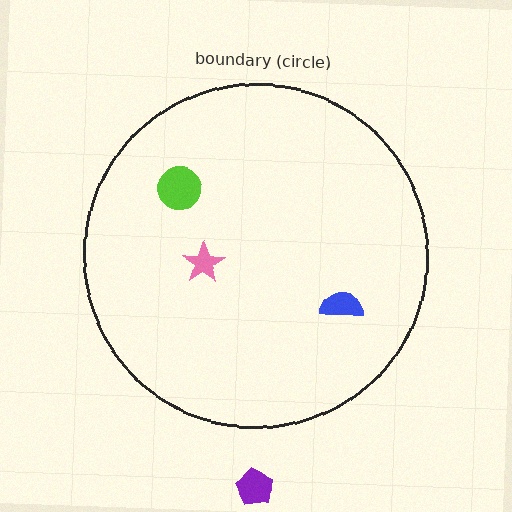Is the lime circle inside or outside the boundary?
Inside.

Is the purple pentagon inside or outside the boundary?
Outside.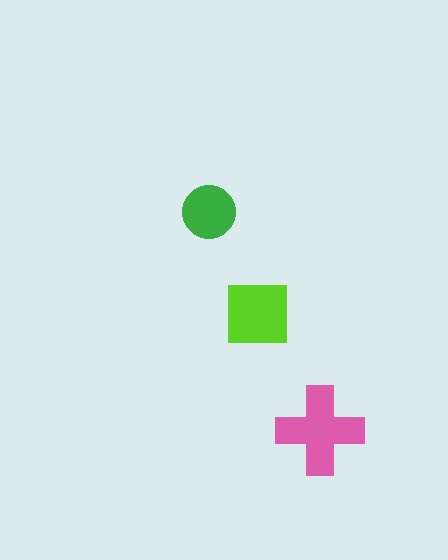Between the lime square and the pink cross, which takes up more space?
The pink cross.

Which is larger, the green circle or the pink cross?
The pink cross.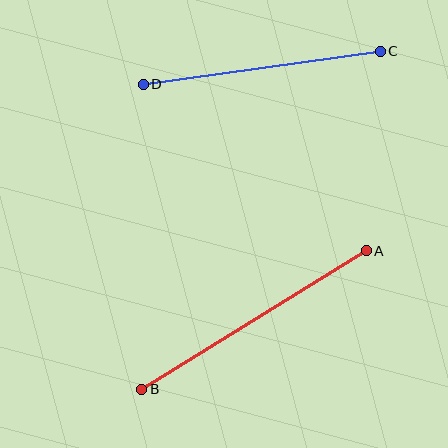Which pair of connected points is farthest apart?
Points A and B are farthest apart.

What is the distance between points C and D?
The distance is approximately 239 pixels.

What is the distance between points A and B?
The distance is approximately 264 pixels.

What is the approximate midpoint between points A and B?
The midpoint is at approximately (254, 320) pixels.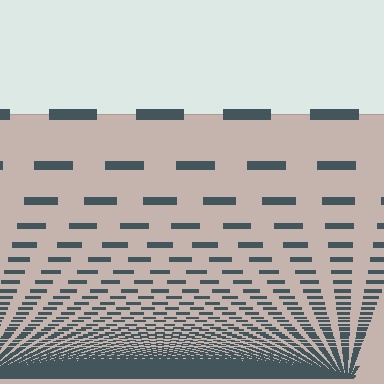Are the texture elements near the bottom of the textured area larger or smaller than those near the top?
Smaller. The gradient is inverted — elements near the bottom are smaller and denser.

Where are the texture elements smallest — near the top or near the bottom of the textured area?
Near the bottom.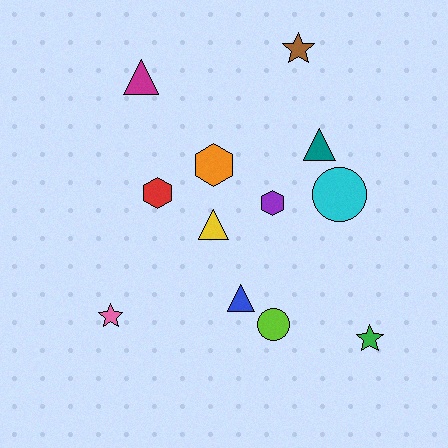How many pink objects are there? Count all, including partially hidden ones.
There is 1 pink object.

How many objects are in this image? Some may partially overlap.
There are 12 objects.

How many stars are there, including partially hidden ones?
There are 3 stars.